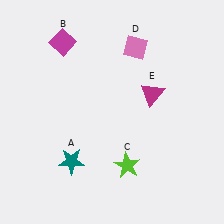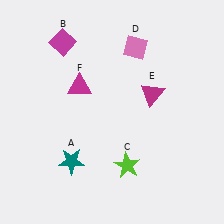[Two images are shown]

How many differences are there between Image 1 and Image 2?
There is 1 difference between the two images.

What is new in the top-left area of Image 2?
A magenta triangle (F) was added in the top-left area of Image 2.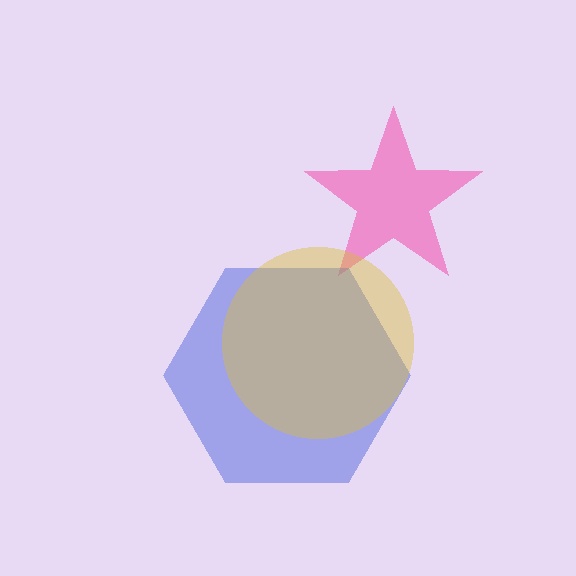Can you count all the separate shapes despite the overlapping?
Yes, there are 3 separate shapes.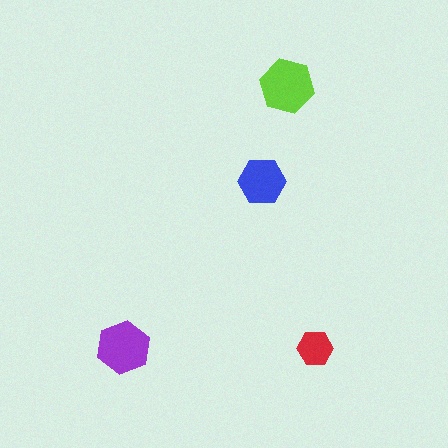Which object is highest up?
The lime hexagon is topmost.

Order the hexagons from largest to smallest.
the lime one, the purple one, the blue one, the red one.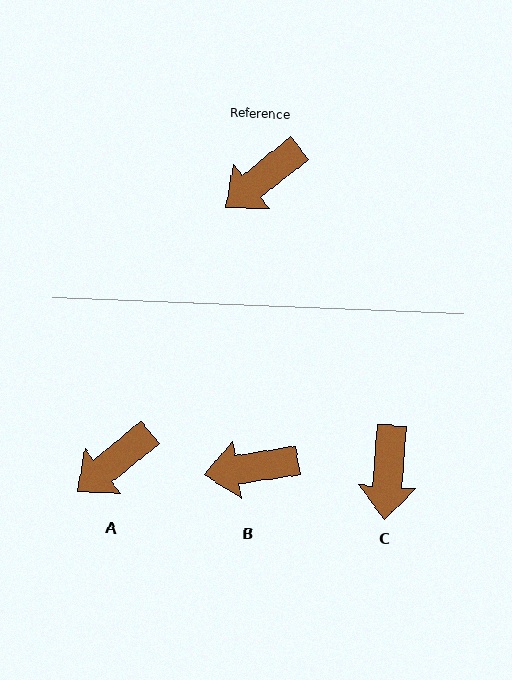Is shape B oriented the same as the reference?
No, it is off by about 30 degrees.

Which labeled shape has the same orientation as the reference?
A.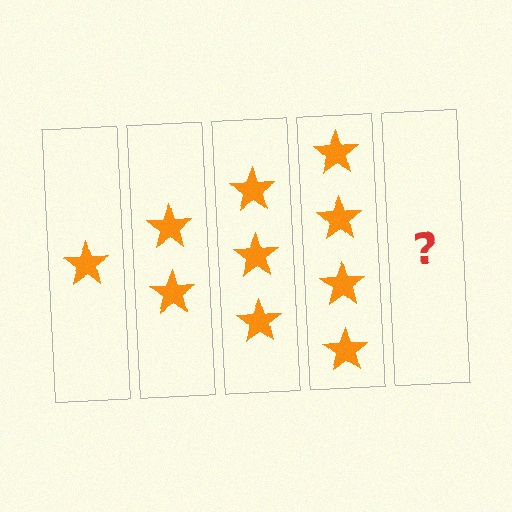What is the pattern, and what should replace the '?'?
The pattern is that each step adds one more star. The '?' should be 5 stars.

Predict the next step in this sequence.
The next step is 5 stars.